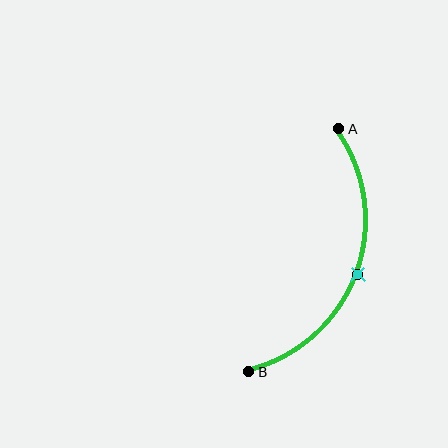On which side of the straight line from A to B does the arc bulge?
The arc bulges to the right of the straight line connecting A and B.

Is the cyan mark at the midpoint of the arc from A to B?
Yes. The cyan mark lies on the arc at equal arc-length from both A and B — it is the arc midpoint.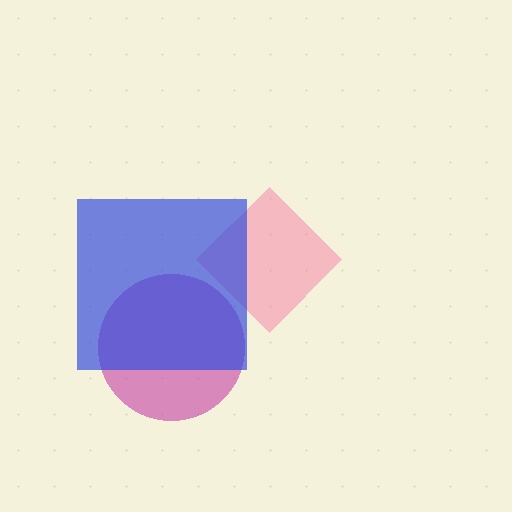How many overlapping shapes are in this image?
There are 3 overlapping shapes in the image.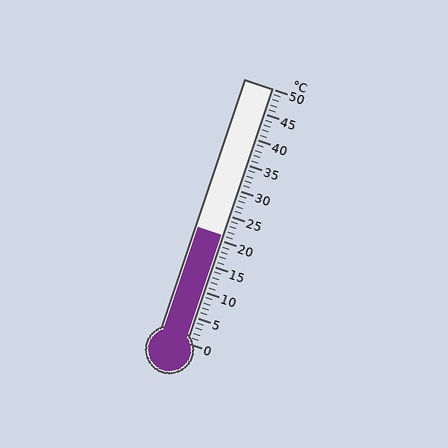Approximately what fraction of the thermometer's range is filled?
The thermometer is filled to approximately 40% of its range.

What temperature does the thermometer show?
The thermometer shows approximately 21°C.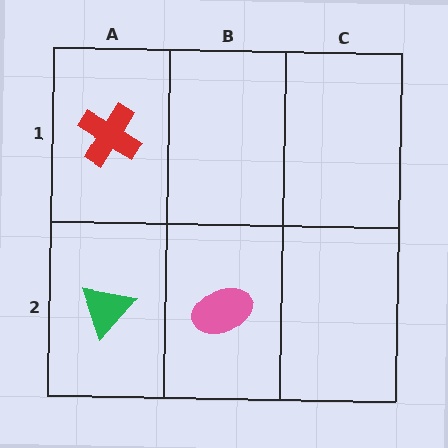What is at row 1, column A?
A red cross.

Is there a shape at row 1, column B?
No, that cell is empty.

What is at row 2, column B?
A pink ellipse.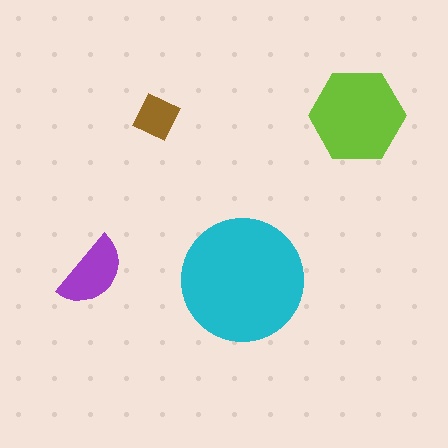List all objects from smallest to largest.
The brown diamond, the purple semicircle, the lime hexagon, the cyan circle.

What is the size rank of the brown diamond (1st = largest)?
4th.